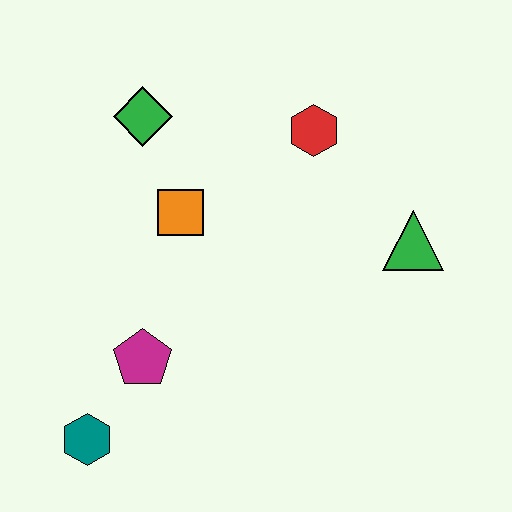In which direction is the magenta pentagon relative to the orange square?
The magenta pentagon is below the orange square.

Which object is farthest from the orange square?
The teal hexagon is farthest from the orange square.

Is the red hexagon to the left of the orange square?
No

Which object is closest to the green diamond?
The orange square is closest to the green diamond.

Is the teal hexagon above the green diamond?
No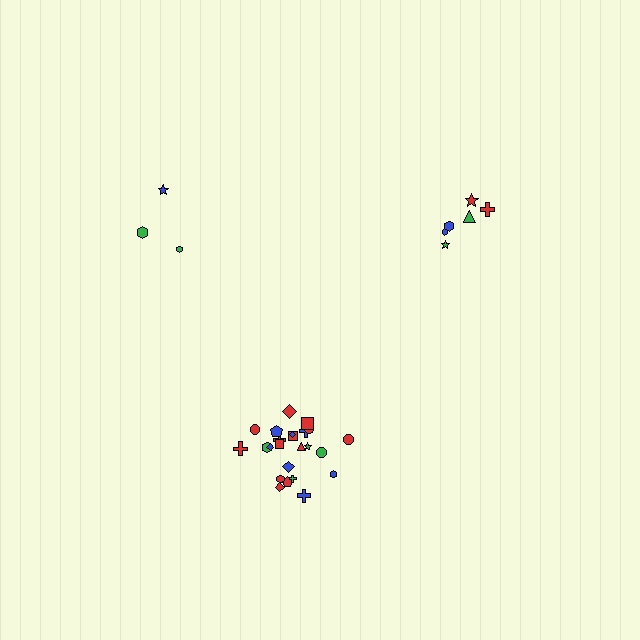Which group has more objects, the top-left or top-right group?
The top-right group.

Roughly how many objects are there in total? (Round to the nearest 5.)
Roughly 35 objects in total.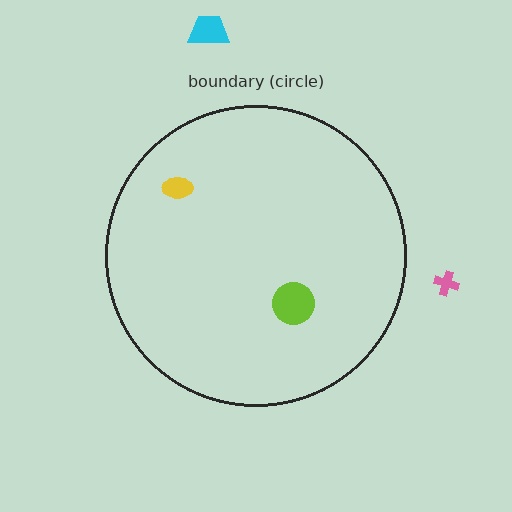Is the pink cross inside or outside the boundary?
Outside.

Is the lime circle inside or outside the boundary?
Inside.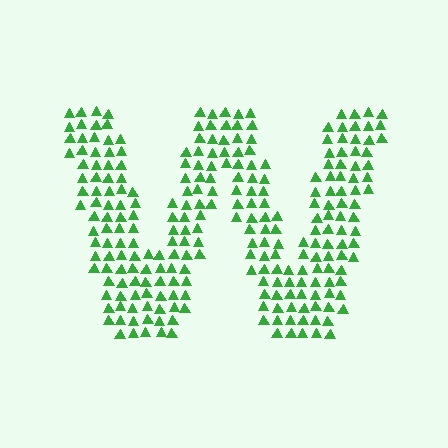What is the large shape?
The large shape is the letter W.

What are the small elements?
The small elements are triangles.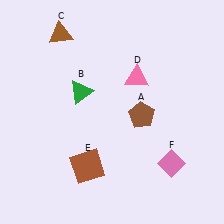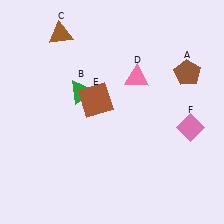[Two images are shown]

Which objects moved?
The objects that moved are: the brown pentagon (A), the brown square (E), the pink diamond (F).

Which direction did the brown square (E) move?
The brown square (E) moved up.